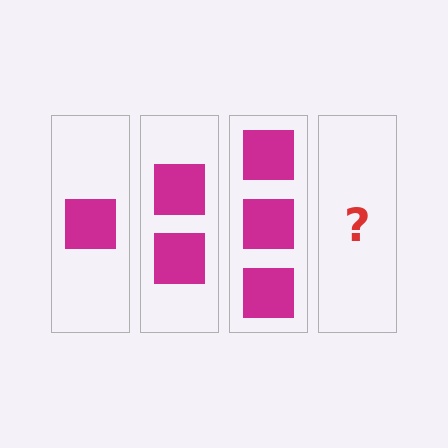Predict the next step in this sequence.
The next step is 4 squares.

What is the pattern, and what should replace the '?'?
The pattern is that each step adds one more square. The '?' should be 4 squares.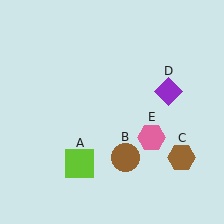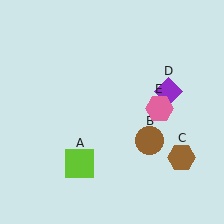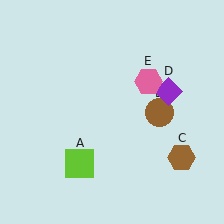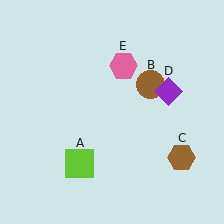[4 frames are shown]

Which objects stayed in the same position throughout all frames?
Lime square (object A) and brown hexagon (object C) and purple diamond (object D) remained stationary.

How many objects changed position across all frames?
2 objects changed position: brown circle (object B), pink hexagon (object E).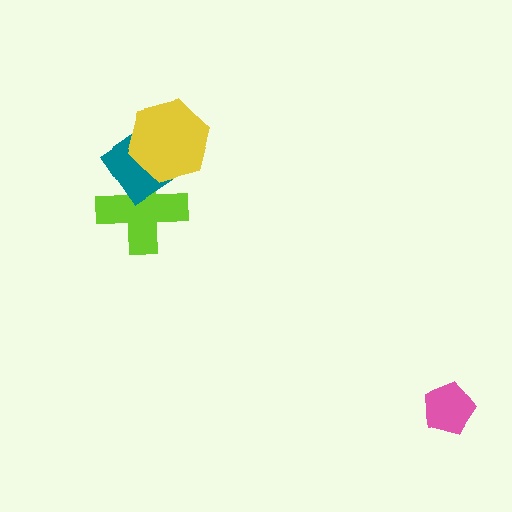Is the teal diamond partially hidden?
Yes, it is partially covered by another shape.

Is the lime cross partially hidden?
Yes, it is partially covered by another shape.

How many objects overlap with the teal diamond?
2 objects overlap with the teal diamond.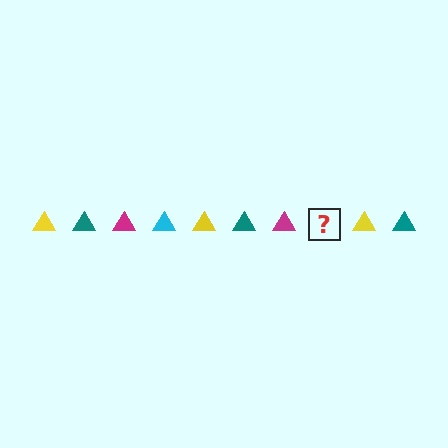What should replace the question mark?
The question mark should be replaced with a cyan triangle.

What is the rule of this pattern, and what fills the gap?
The rule is that the pattern cycles through yellow, teal, magenta, cyan triangles. The gap should be filled with a cyan triangle.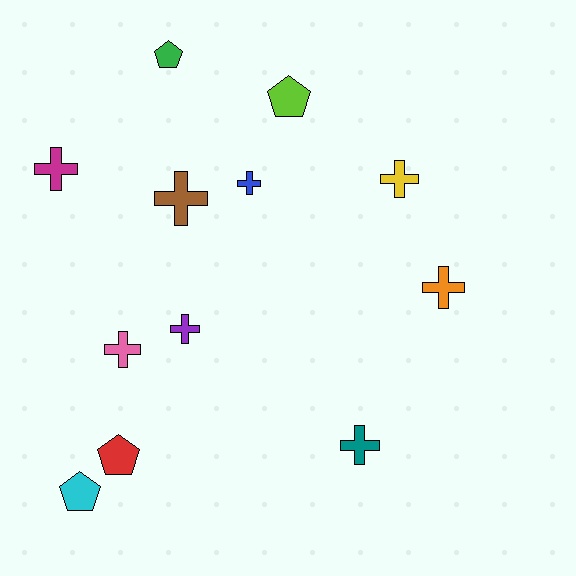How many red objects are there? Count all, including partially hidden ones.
There is 1 red object.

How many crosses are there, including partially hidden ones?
There are 8 crosses.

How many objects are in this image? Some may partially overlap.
There are 12 objects.